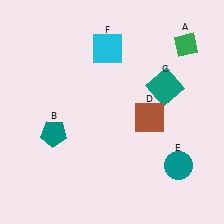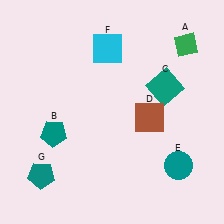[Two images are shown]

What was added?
A teal pentagon (G) was added in Image 2.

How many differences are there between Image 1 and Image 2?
There is 1 difference between the two images.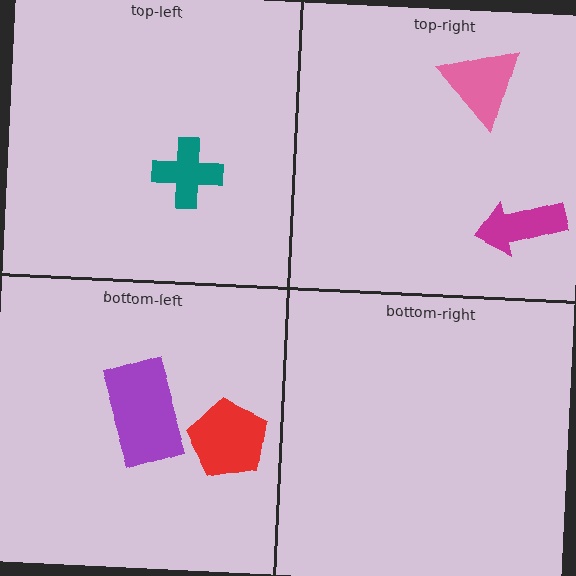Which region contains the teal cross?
The top-left region.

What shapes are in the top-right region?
The magenta arrow, the pink triangle.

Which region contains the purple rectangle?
The bottom-left region.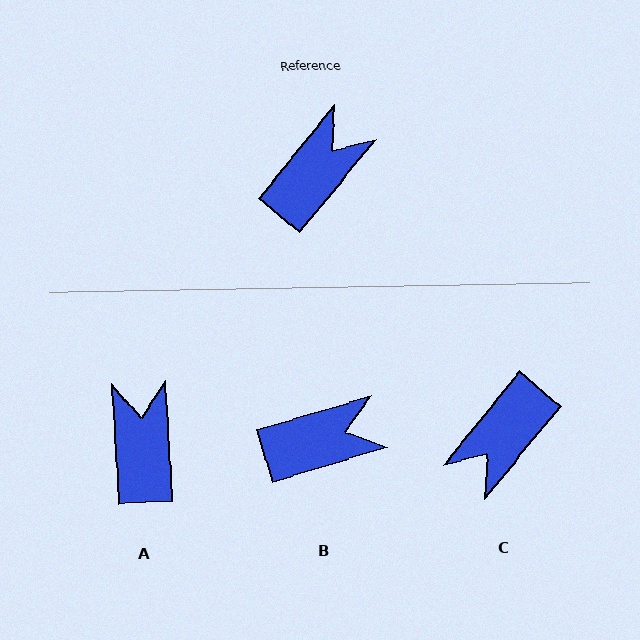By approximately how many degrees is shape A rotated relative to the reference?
Approximately 42 degrees counter-clockwise.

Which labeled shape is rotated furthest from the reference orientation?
C, about 180 degrees away.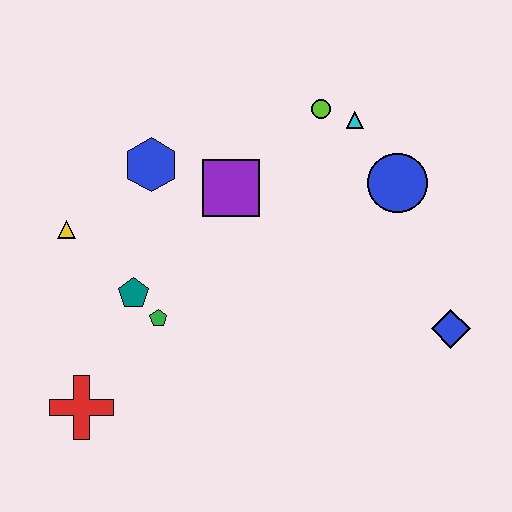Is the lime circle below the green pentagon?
No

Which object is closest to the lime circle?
The cyan triangle is closest to the lime circle.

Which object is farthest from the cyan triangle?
The red cross is farthest from the cyan triangle.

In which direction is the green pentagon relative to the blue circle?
The green pentagon is to the left of the blue circle.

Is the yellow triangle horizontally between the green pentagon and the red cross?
No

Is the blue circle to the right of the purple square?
Yes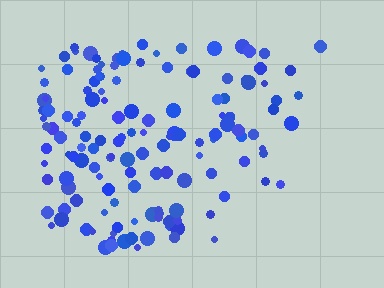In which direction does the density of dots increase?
From right to left, with the left side densest.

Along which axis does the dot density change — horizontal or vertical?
Horizontal.